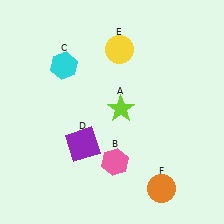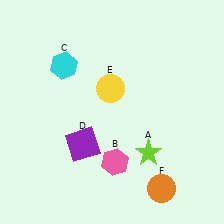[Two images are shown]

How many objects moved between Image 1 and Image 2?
2 objects moved between the two images.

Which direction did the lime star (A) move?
The lime star (A) moved down.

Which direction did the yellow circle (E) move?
The yellow circle (E) moved down.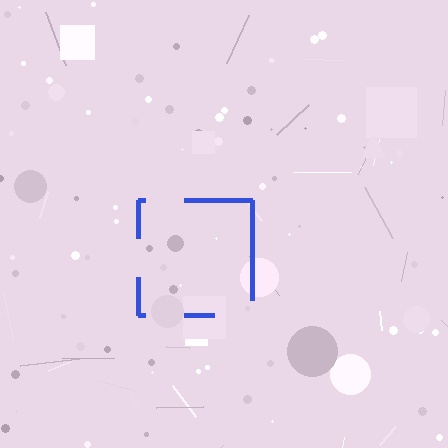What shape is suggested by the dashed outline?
The dashed outline suggests a square.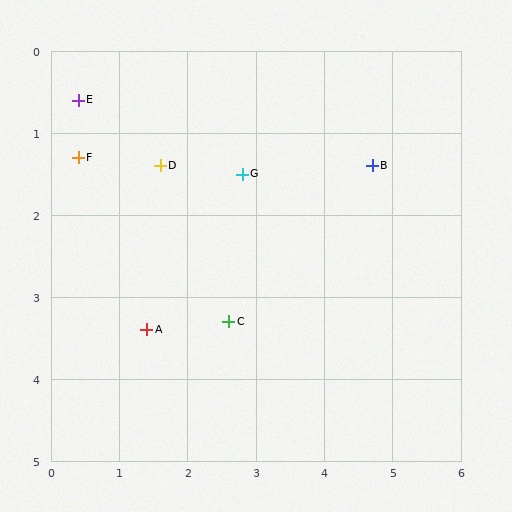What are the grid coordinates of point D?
Point D is at approximately (1.6, 1.4).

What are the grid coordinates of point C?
Point C is at approximately (2.6, 3.3).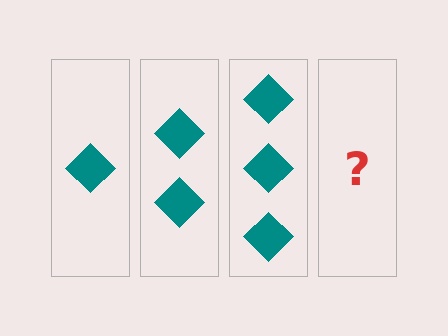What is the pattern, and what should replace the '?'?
The pattern is that each step adds one more diamond. The '?' should be 4 diamonds.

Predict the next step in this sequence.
The next step is 4 diamonds.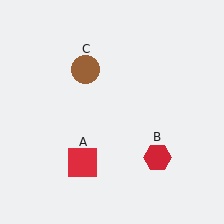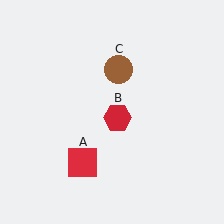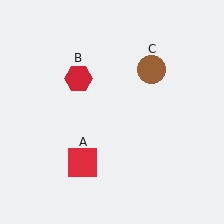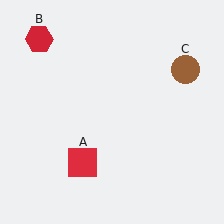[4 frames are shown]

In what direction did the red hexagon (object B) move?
The red hexagon (object B) moved up and to the left.